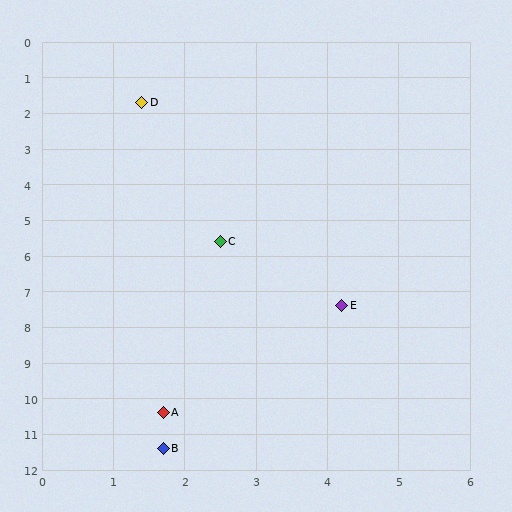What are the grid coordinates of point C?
Point C is at approximately (2.5, 5.6).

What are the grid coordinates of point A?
Point A is at approximately (1.7, 10.4).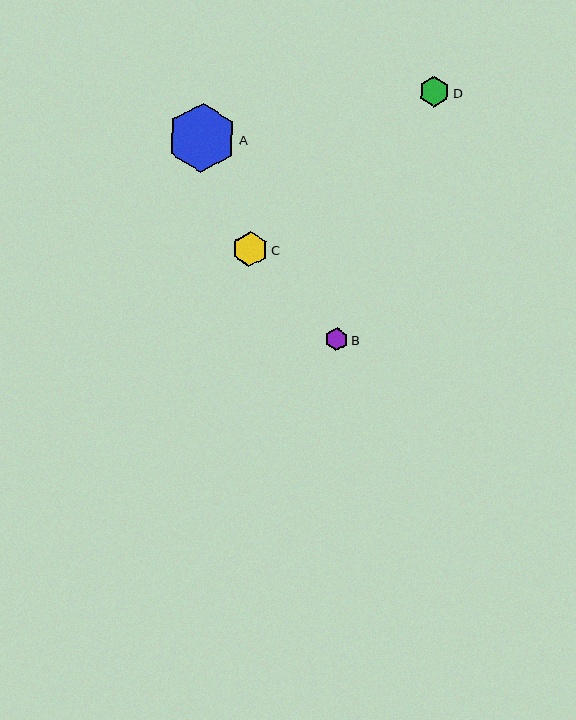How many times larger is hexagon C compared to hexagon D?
Hexagon C is approximately 1.2 times the size of hexagon D.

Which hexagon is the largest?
Hexagon A is the largest with a size of approximately 69 pixels.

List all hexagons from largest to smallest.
From largest to smallest: A, C, D, B.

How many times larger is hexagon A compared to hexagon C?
Hexagon A is approximately 1.9 times the size of hexagon C.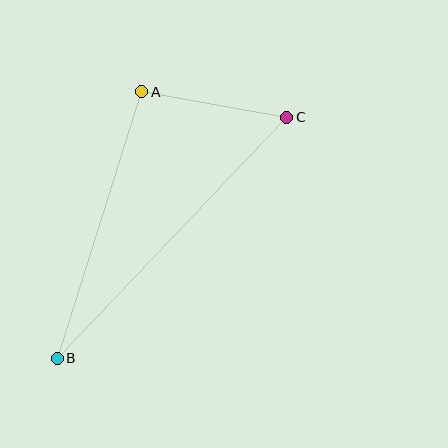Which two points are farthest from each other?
Points B and C are farthest from each other.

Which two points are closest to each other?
Points A and C are closest to each other.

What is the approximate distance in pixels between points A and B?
The distance between A and B is approximately 280 pixels.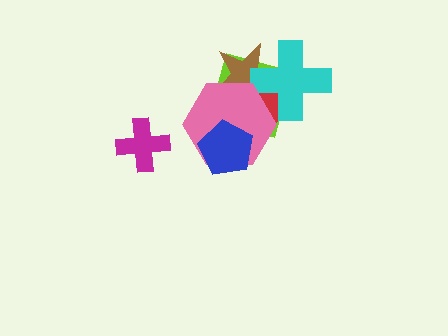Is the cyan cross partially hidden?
Yes, it is partially covered by another shape.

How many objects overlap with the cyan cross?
4 objects overlap with the cyan cross.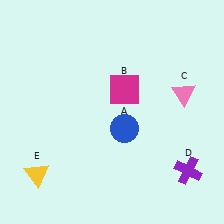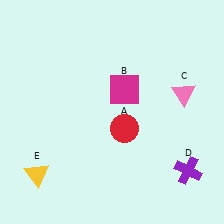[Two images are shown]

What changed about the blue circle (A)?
In Image 1, A is blue. In Image 2, it changed to red.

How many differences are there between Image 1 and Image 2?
There is 1 difference between the two images.